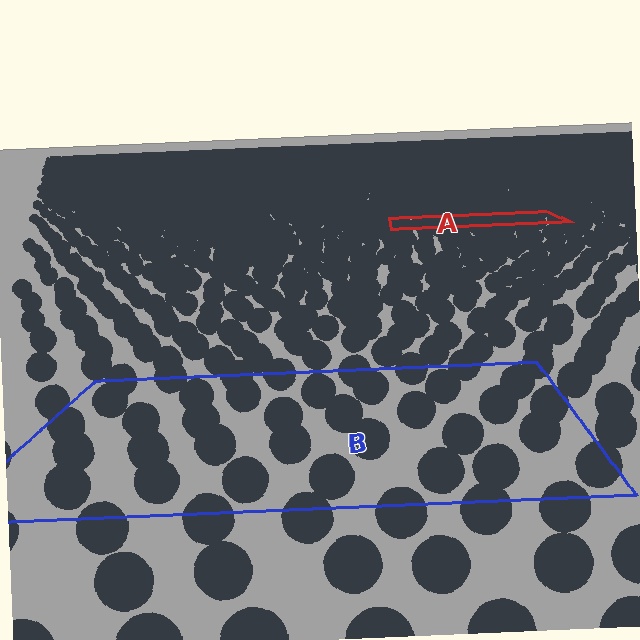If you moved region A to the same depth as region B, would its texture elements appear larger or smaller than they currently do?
They would appear larger. At a closer depth, the same texture elements are projected at a bigger on-screen size.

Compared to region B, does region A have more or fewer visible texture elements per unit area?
Region A has more texture elements per unit area — they are packed more densely because it is farther away.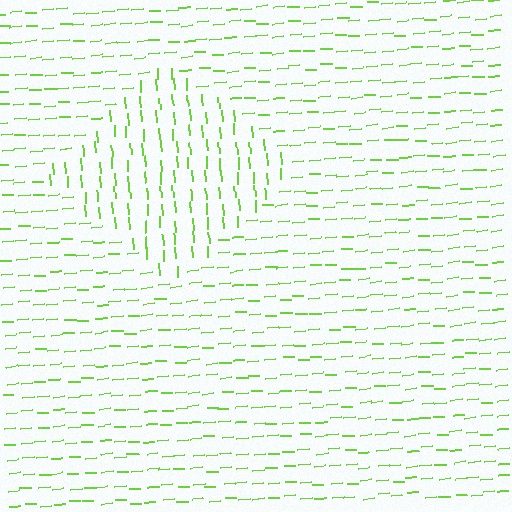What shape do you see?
I see a diamond.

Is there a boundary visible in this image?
Yes, there is a texture boundary formed by a change in line orientation.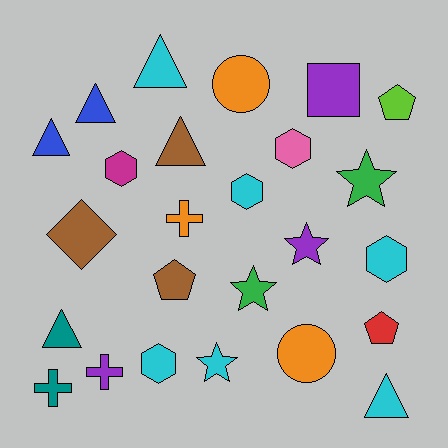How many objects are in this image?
There are 25 objects.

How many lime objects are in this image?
There is 1 lime object.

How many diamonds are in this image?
There is 1 diamond.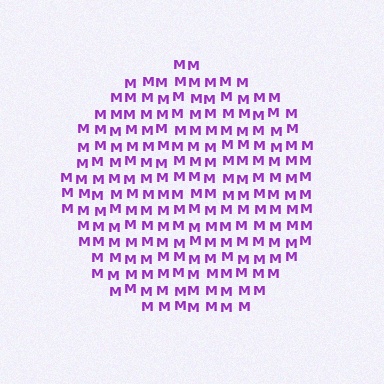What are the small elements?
The small elements are letter M's.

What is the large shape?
The large shape is a circle.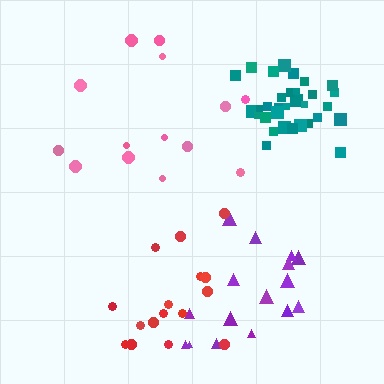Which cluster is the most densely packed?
Teal.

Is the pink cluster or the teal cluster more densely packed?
Teal.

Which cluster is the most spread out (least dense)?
Pink.